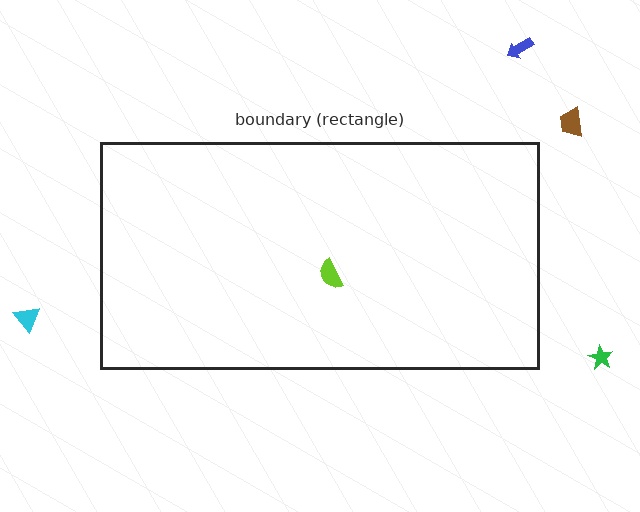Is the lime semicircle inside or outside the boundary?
Inside.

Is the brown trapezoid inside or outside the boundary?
Outside.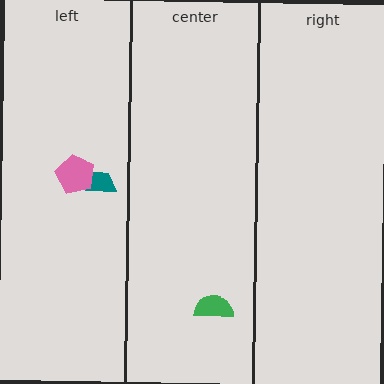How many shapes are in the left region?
2.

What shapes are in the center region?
The green semicircle.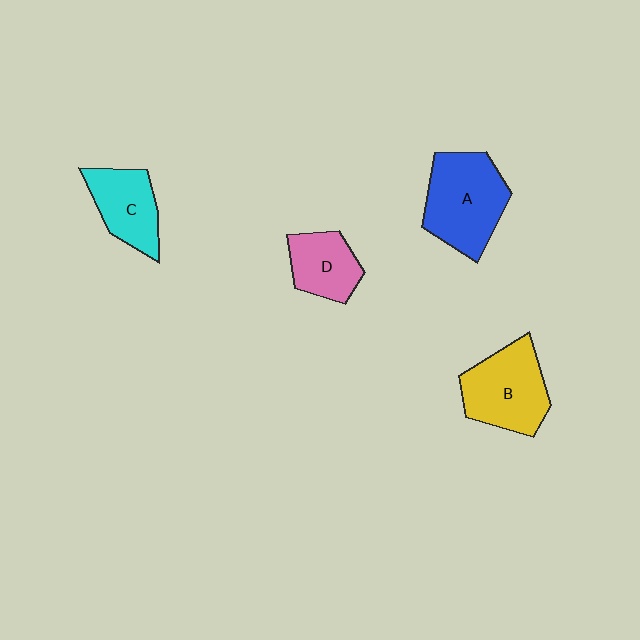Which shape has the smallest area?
Shape D (pink).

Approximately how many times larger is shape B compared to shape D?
Approximately 1.5 times.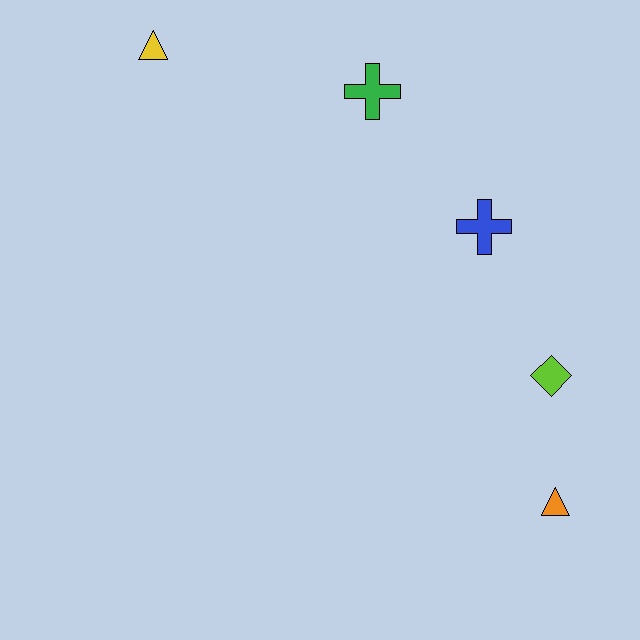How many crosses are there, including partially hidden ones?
There are 2 crosses.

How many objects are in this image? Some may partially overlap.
There are 5 objects.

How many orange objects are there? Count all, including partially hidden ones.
There is 1 orange object.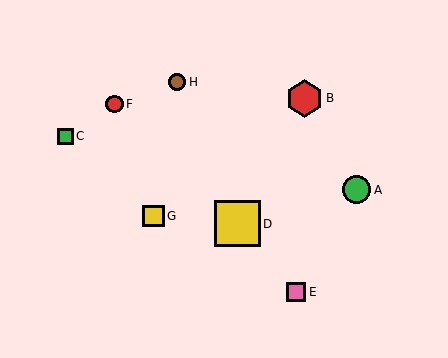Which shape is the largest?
The yellow square (labeled D) is the largest.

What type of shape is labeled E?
Shape E is a pink square.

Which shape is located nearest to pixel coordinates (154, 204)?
The yellow square (labeled G) at (153, 216) is nearest to that location.